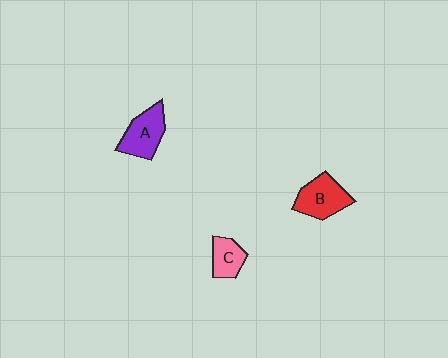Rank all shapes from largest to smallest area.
From largest to smallest: B (red), A (purple), C (pink).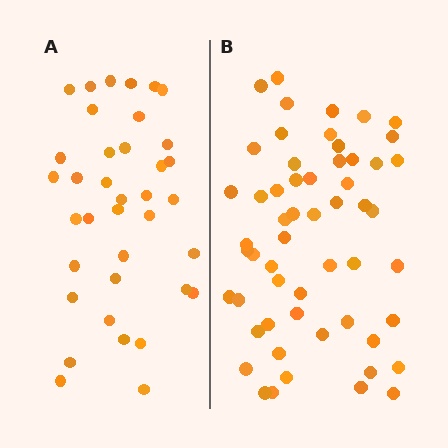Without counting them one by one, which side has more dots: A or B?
Region B (the right region) has more dots.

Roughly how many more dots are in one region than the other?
Region B has approximately 20 more dots than region A.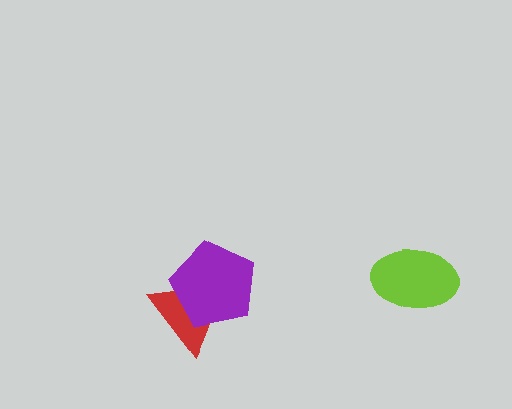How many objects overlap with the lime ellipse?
0 objects overlap with the lime ellipse.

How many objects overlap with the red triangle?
1 object overlaps with the red triangle.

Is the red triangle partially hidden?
Yes, it is partially covered by another shape.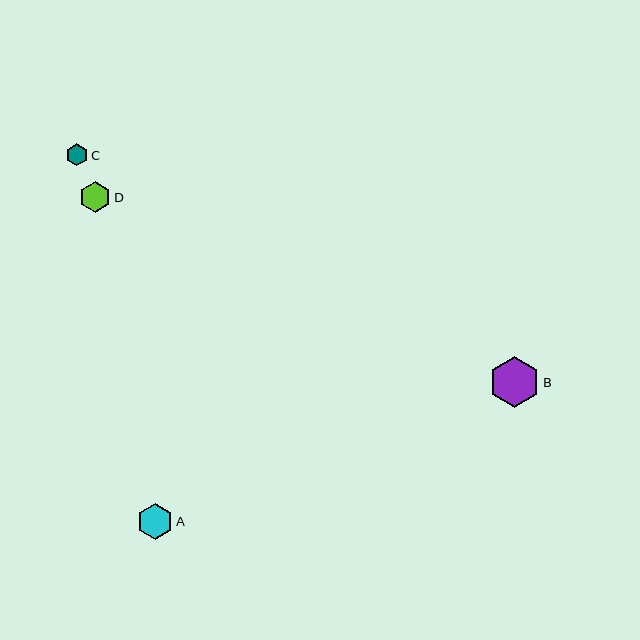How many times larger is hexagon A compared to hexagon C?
Hexagon A is approximately 1.6 times the size of hexagon C.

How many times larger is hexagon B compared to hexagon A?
Hexagon B is approximately 1.4 times the size of hexagon A.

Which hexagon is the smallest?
Hexagon C is the smallest with a size of approximately 22 pixels.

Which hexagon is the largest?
Hexagon B is the largest with a size of approximately 51 pixels.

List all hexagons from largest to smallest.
From largest to smallest: B, A, D, C.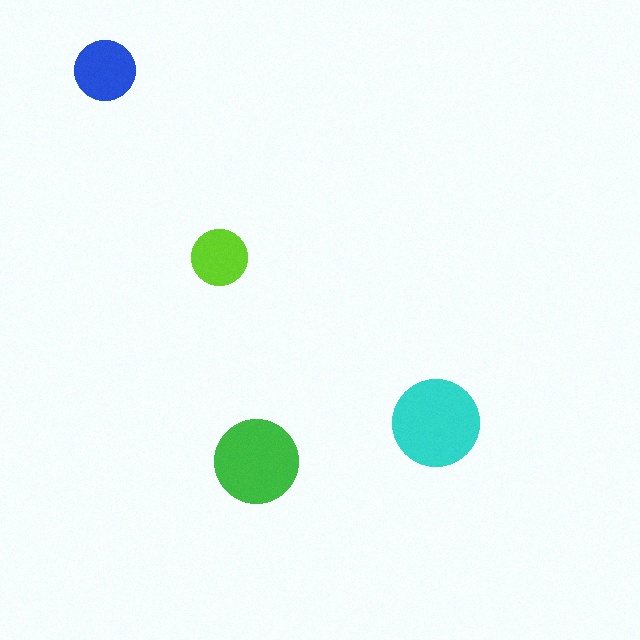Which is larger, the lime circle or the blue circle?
The blue one.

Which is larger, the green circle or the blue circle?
The green one.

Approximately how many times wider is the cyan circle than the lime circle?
About 1.5 times wider.